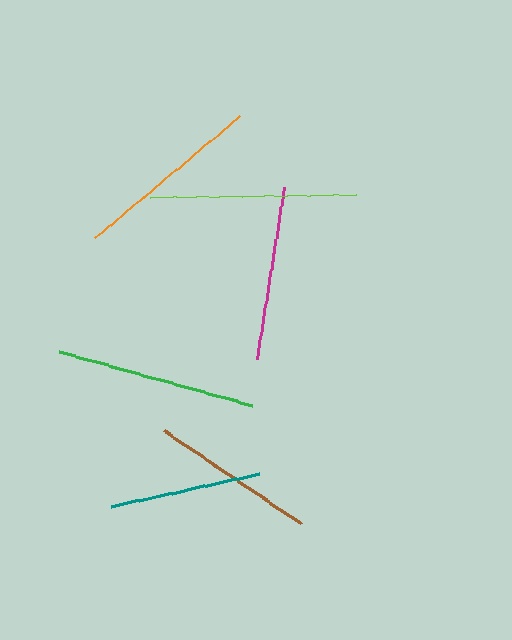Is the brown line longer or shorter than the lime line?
The lime line is longer than the brown line.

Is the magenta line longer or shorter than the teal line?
The magenta line is longer than the teal line.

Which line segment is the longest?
The lime line is the longest at approximately 206 pixels.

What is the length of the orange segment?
The orange segment is approximately 189 pixels long.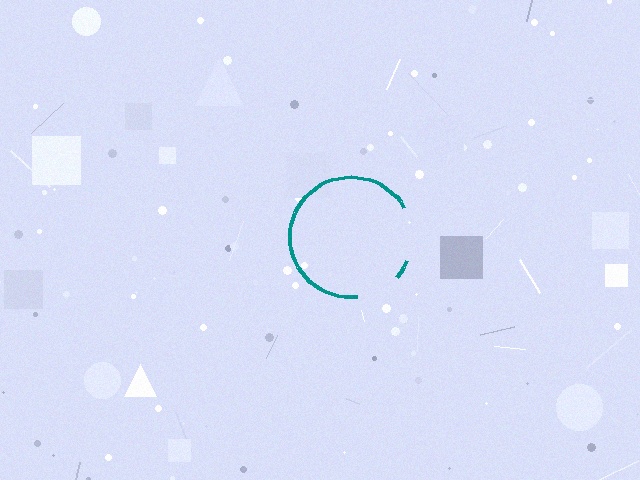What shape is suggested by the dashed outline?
The dashed outline suggests a circle.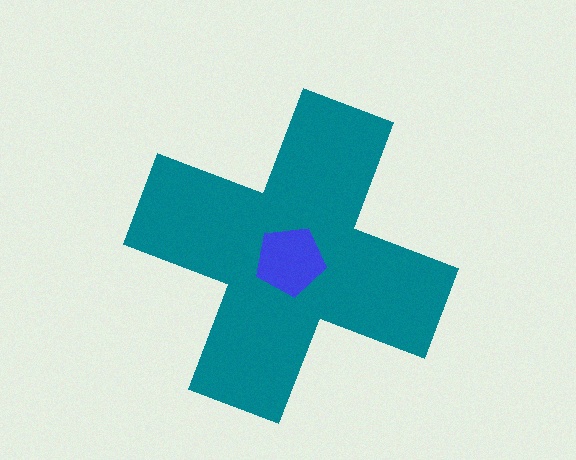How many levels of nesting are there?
2.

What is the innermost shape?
The blue pentagon.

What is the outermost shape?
The teal cross.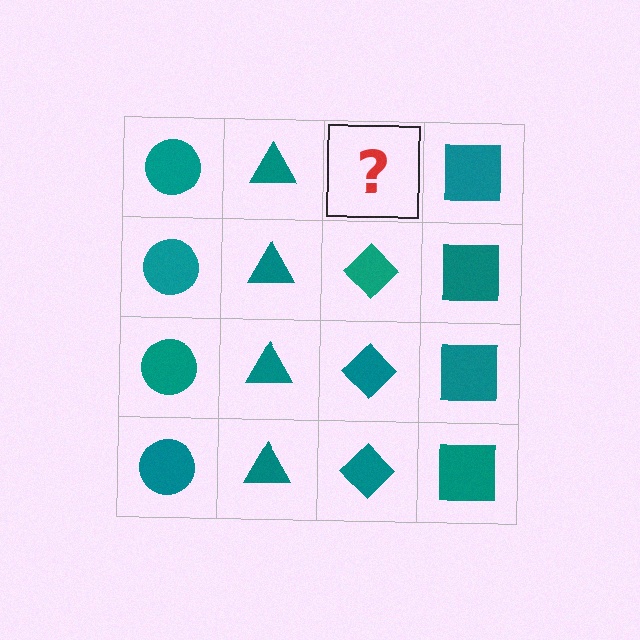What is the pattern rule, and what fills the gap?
The rule is that each column has a consistent shape. The gap should be filled with a teal diamond.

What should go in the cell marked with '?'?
The missing cell should contain a teal diamond.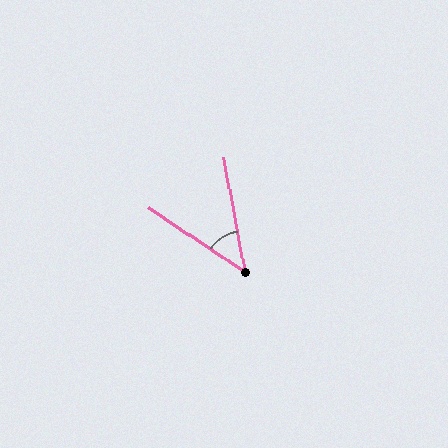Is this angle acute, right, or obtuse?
It is acute.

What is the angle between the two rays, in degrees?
Approximately 46 degrees.